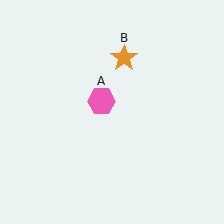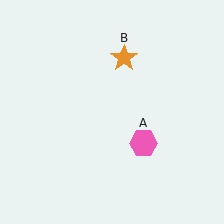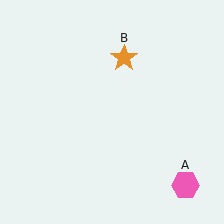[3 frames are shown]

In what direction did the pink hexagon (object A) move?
The pink hexagon (object A) moved down and to the right.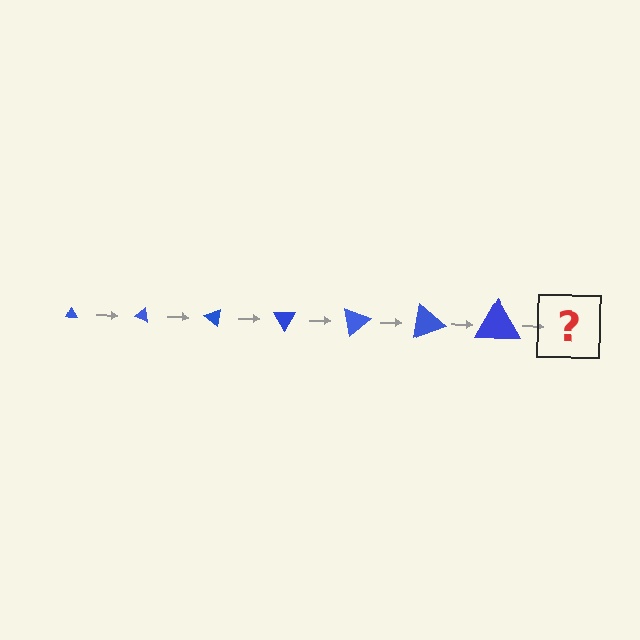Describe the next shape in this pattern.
It should be a triangle, larger than the previous one and rotated 140 degrees from the start.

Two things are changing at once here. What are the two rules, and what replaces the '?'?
The two rules are that the triangle grows larger each step and it rotates 20 degrees each step. The '?' should be a triangle, larger than the previous one and rotated 140 degrees from the start.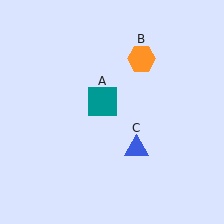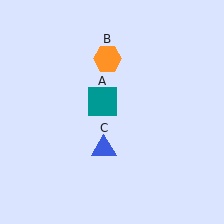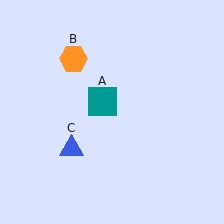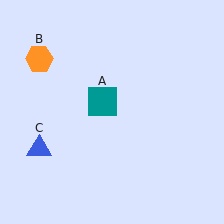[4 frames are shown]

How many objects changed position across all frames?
2 objects changed position: orange hexagon (object B), blue triangle (object C).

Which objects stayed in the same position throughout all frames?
Teal square (object A) remained stationary.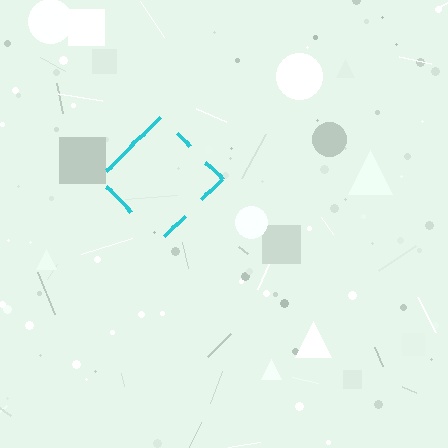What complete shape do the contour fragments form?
The contour fragments form a diamond.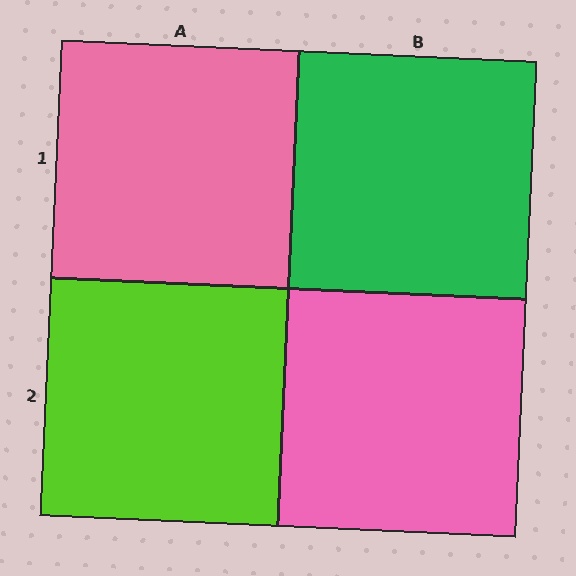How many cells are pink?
2 cells are pink.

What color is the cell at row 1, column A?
Pink.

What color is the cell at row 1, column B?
Green.